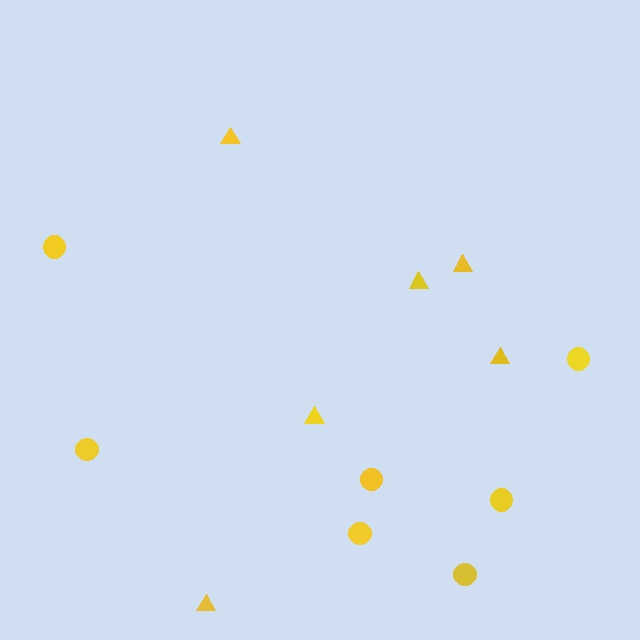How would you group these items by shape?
There are 2 groups: one group of circles (7) and one group of triangles (6).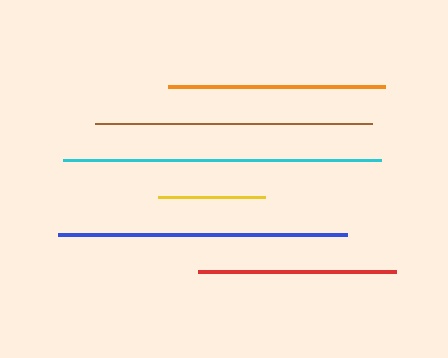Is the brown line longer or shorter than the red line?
The brown line is longer than the red line.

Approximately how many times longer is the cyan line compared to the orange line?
The cyan line is approximately 1.5 times the length of the orange line.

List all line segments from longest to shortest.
From longest to shortest: cyan, blue, brown, orange, red, yellow.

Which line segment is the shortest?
The yellow line is the shortest at approximately 107 pixels.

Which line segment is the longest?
The cyan line is the longest at approximately 318 pixels.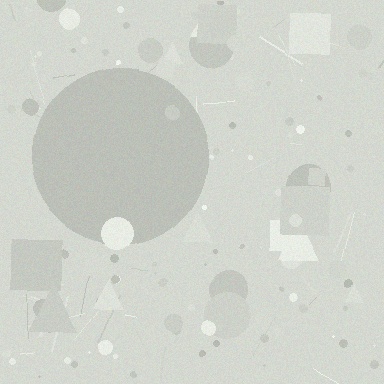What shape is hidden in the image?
A circle is hidden in the image.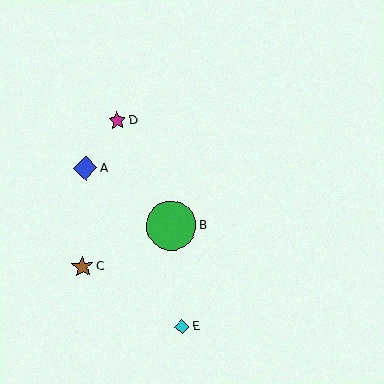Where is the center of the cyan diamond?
The center of the cyan diamond is at (182, 327).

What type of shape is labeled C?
Shape C is a brown star.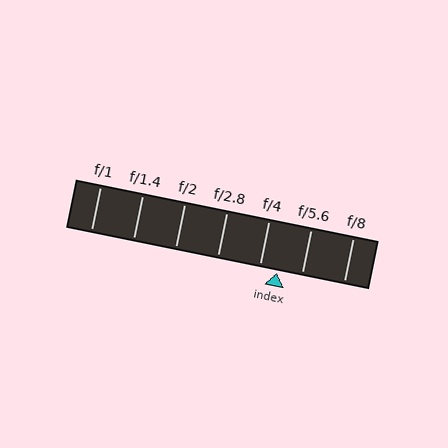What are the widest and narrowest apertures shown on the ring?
The widest aperture shown is f/1 and the narrowest is f/8.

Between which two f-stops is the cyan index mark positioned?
The index mark is between f/4 and f/5.6.